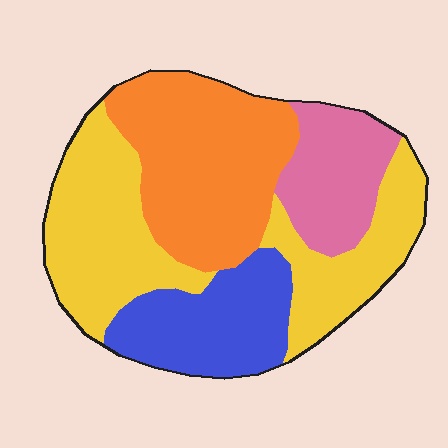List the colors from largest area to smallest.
From largest to smallest: yellow, orange, blue, pink.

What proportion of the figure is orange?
Orange takes up about one third (1/3) of the figure.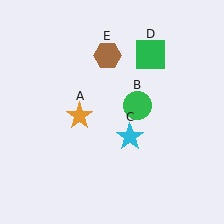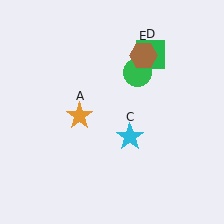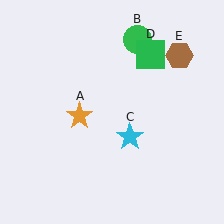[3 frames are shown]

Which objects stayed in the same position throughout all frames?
Orange star (object A) and cyan star (object C) and green square (object D) remained stationary.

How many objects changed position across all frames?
2 objects changed position: green circle (object B), brown hexagon (object E).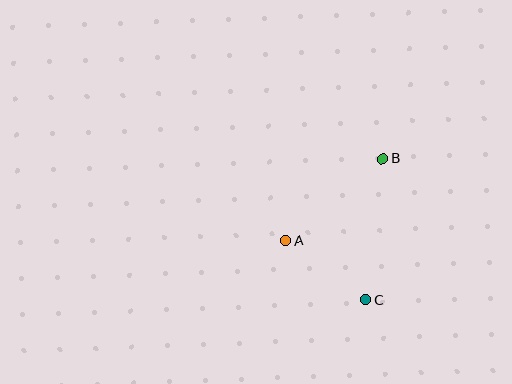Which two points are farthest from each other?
Points B and C are farthest from each other.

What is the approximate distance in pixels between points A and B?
The distance between A and B is approximately 127 pixels.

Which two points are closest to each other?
Points A and C are closest to each other.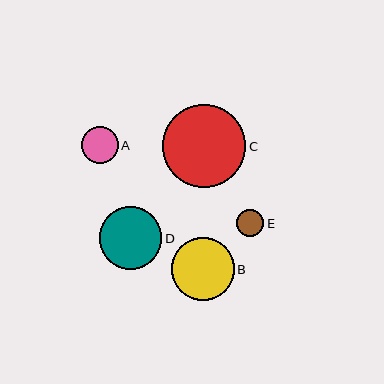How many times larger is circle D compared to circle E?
Circle D is approximately 2.3 times the size of circle E.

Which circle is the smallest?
Circle E is the smallest with a size of approximately 27 pixels.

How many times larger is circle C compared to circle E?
Circle C is approximately 3.1 times the size of circle E.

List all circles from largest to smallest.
From largest to smallest: C, B, D, A, E.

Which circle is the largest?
Circle C is the largest with a size of approximately 83 pixels.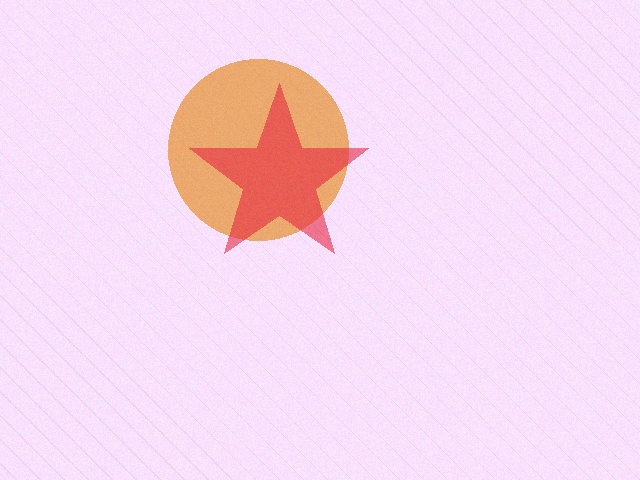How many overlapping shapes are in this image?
There are 2 overlapping shapes in the image.